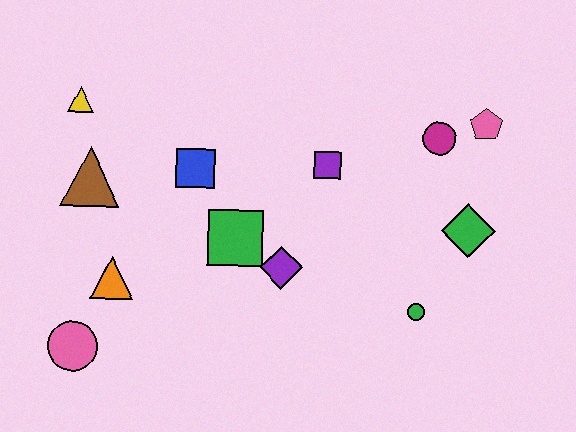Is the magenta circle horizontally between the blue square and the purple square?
No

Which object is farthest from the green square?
The pink pentagon is farthest from the green square.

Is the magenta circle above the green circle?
Yes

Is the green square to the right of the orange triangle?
Yes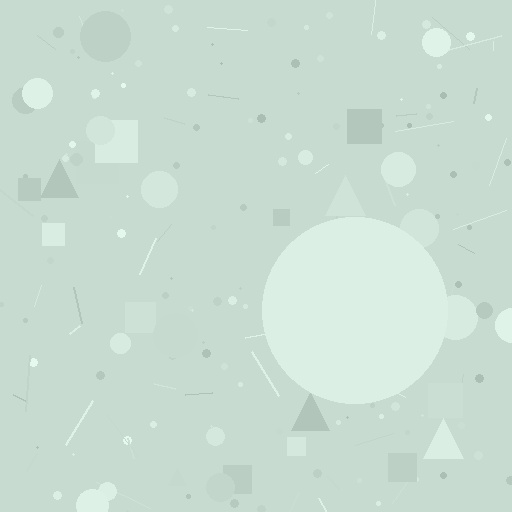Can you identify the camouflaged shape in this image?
The camouflaged shape is a circle.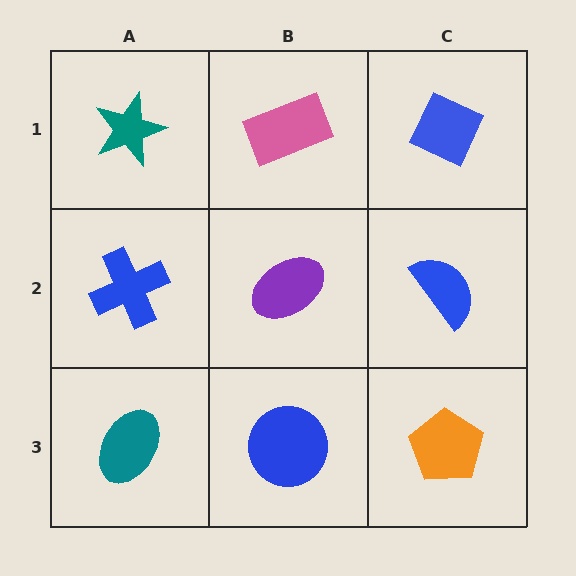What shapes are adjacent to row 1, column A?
A blue cross (row 2, column A), a pink rectangle (row 1, column B).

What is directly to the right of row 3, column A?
A blue circle.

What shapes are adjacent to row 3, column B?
A purple ellipse (row 2, column B), a teal ellipse (row 3, column A), an orange pentagon (row 3, column C).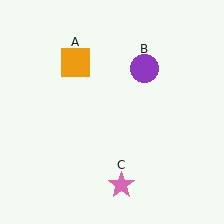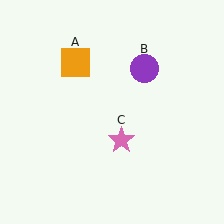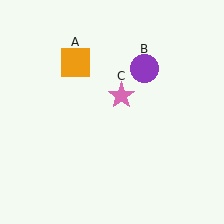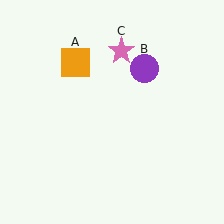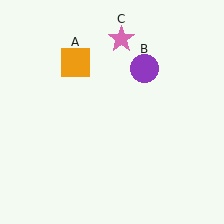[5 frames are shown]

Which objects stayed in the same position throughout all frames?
Orange square (object A) and purple circle (object B) remained stationary.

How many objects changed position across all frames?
1 object changed position: pink star (object C).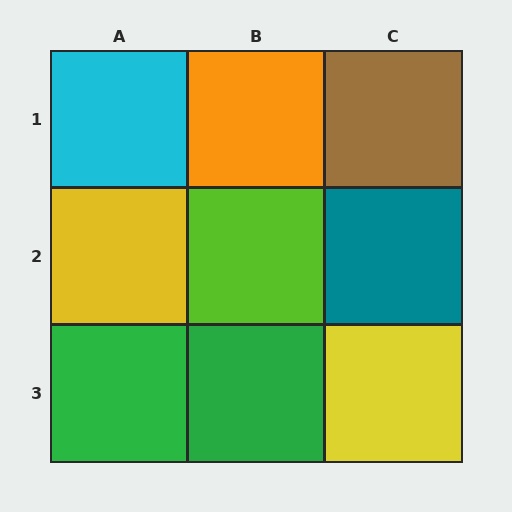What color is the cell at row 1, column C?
Brown.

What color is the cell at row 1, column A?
Cyan.